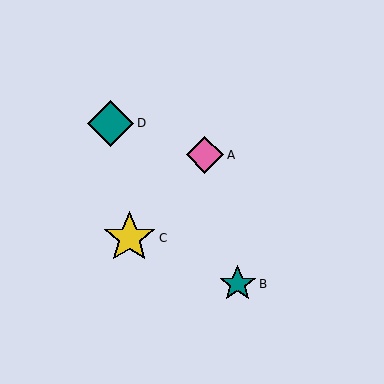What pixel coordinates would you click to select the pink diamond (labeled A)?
Click at (205, 155) to select the pink diamond A.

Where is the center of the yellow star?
The center of the yellow star is at (129, 238).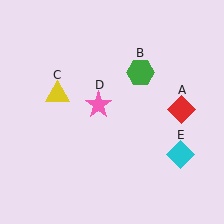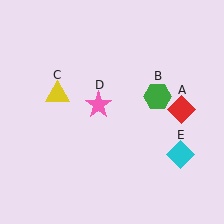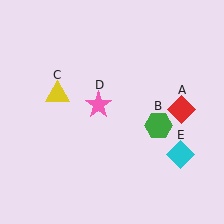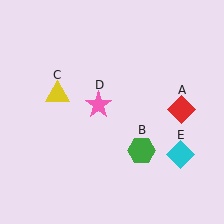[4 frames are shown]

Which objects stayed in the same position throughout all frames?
Red diamond (object A) and yellow triangle (object C) and pink star (object D) and cyan diamond (object E) remained stationary.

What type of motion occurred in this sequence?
The green hexagon (object B) rotated clockwise around the center of the scene.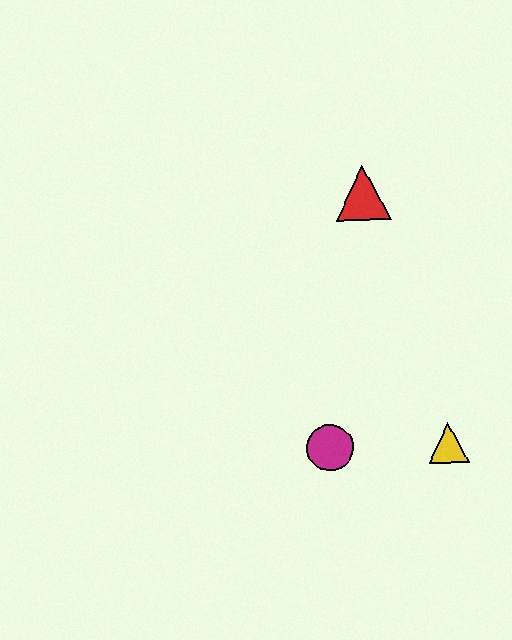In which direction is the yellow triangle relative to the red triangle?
The yellow triangle is below the red triangle.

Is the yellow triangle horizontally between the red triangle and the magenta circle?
No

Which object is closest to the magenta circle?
The yellow triangle is closest to the magenta circle.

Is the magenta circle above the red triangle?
No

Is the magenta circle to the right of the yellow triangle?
No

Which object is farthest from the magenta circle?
The red triangle is farthest from the magenta circle.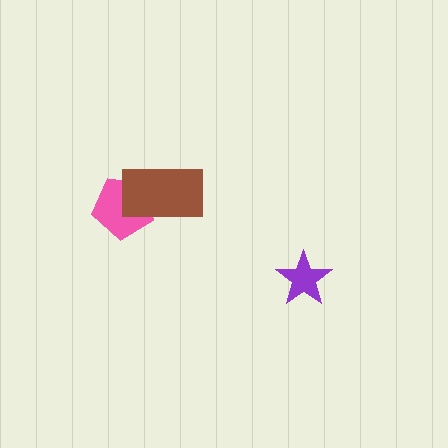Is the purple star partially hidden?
No, no other shape covers it.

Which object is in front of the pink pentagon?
The brown rectangle is in front of the pink pentagon.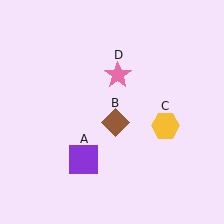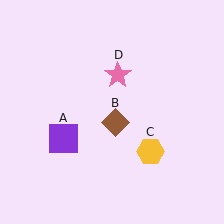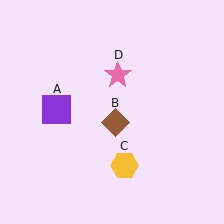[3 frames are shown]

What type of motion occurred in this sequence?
The purple square (object A), yellow hexagon (object C) rotated clockwise around the center of the scene.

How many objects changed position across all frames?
2 objects changed position: purple square (object A), yellow hexagon (object C).